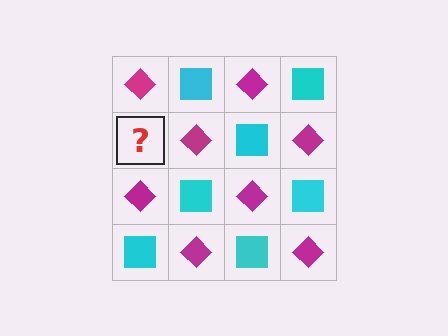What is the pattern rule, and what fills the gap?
The rule is that it alternates magenta diamond and cyan square in a checkerboard pattern. The gap should be filled with a cyan square.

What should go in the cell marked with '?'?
The missing cell should contain a cyan square.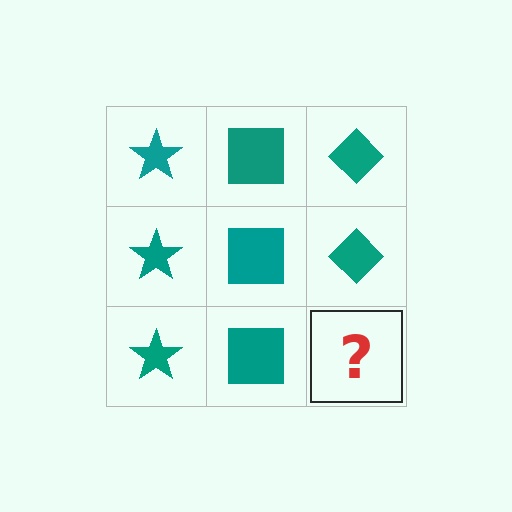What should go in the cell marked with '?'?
The missing cell should contain a teal diamond.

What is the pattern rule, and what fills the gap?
The rule is that each column has a consistent shape. The gap should be filled with a teal diamond.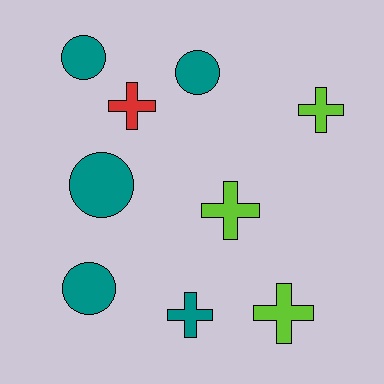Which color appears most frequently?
Teal, with 5 objects.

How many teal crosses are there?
There is 1 teal cross.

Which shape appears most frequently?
Cross, with 5 objects.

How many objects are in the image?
There are 9 objects.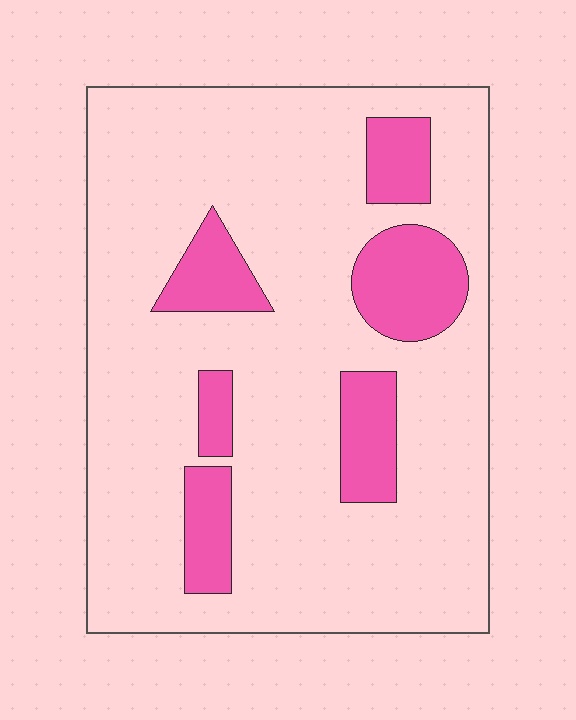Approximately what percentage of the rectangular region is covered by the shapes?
Approximately 20%.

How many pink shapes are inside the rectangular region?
6.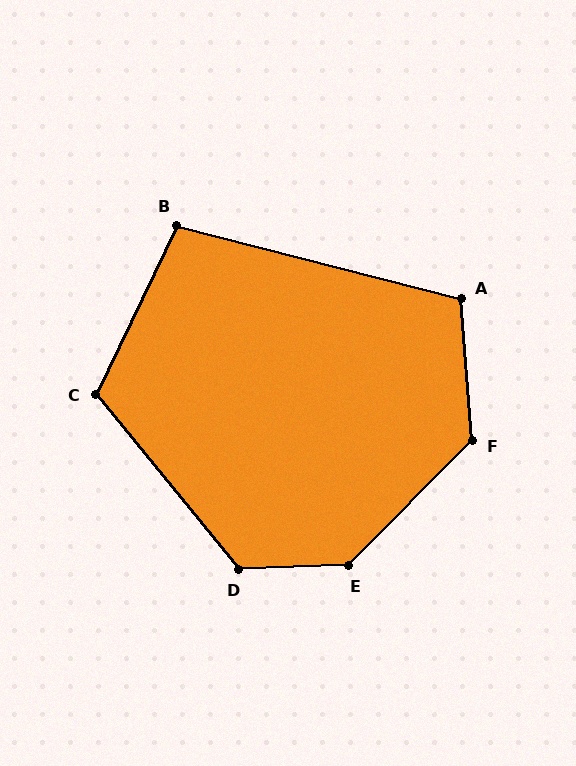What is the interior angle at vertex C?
Approximately 115 degrees (obtuse).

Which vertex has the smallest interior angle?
B, at approximately 101 degrees.